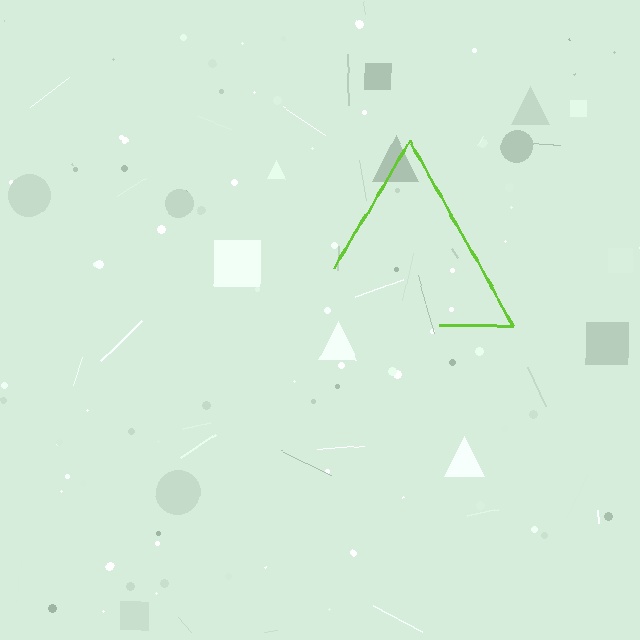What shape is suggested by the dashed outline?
The dashed outline suggests a triangle.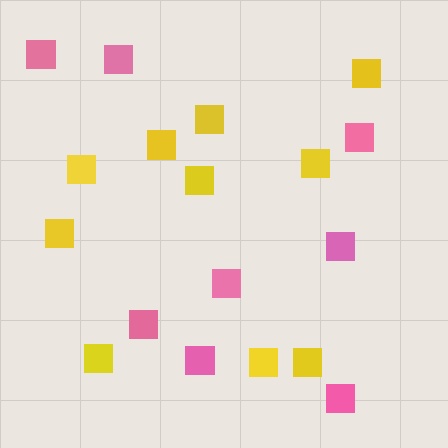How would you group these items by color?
There are 2 groups: one group of pink squares (8) and one group of yellow squares (10).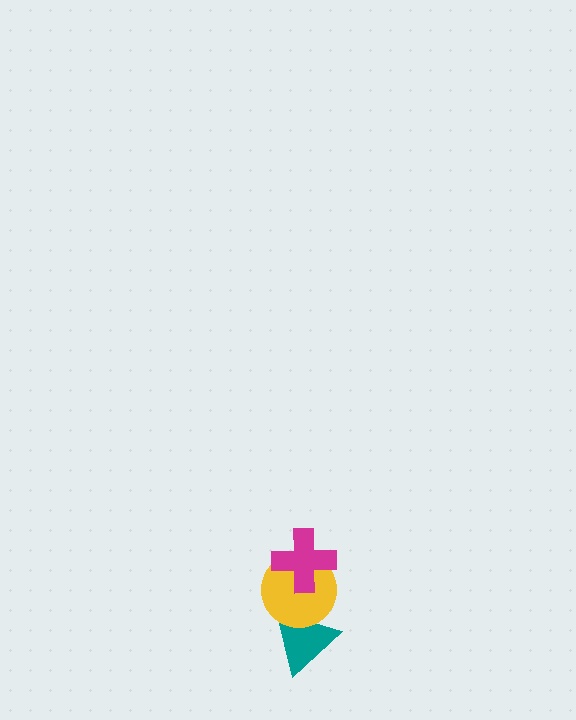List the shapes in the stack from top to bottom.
From top to bottom: the magenta cross, the yellow circle, the teal triangle.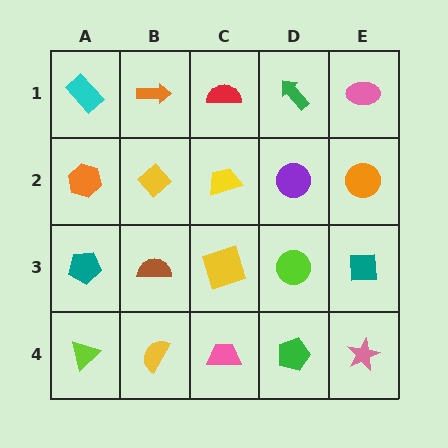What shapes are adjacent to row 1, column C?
A yellow trapezoid (row 2, column C), an orange arrow (row 1, column B), a green arrow (row 1, column D).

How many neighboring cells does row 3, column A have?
3.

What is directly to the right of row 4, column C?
A green pentagon.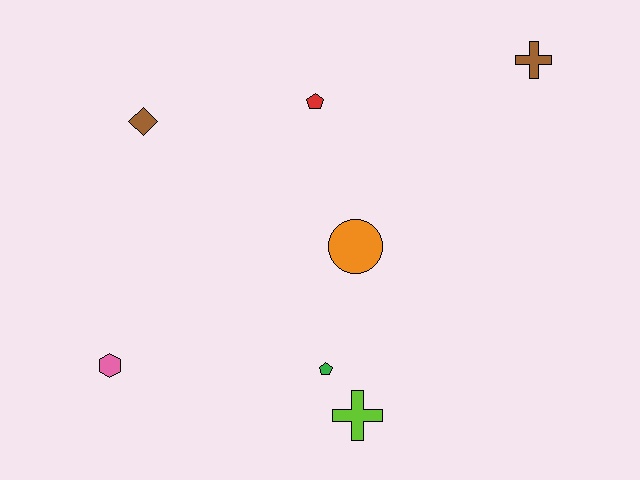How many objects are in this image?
There are 7 objects.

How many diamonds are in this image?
There is 1 diamond.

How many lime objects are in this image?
There is 1 lime object.